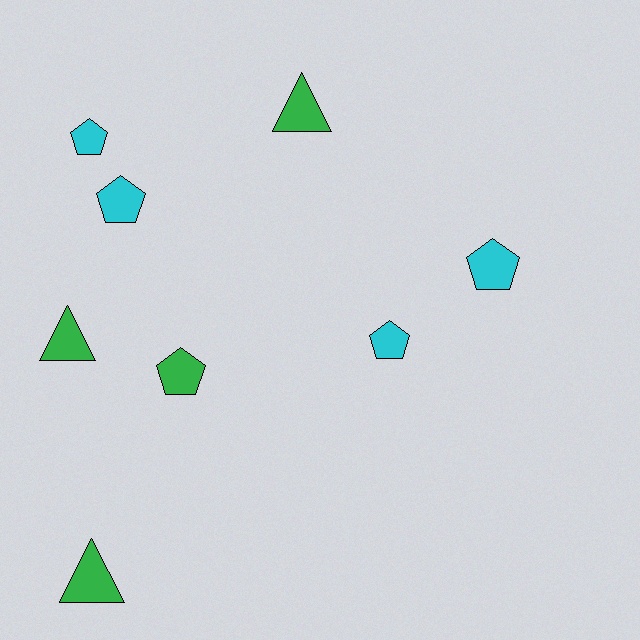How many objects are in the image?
There are 8 objects.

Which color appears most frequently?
Cyan, with 4 objects.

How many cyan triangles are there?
There are no cyan triangles.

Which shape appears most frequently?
Pentagon, with 5 objects.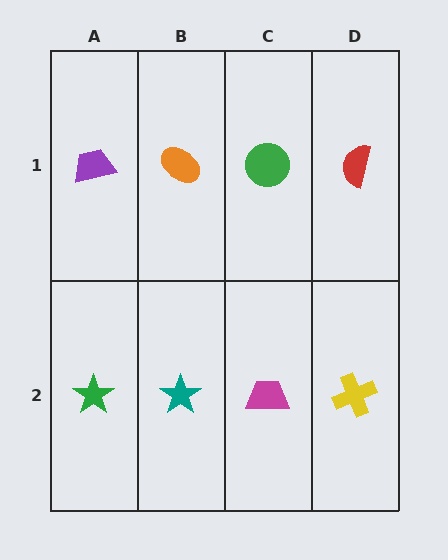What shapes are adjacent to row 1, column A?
A green star (row 2, column A), an orange ellipse (row 1, column B).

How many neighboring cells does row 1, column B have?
3.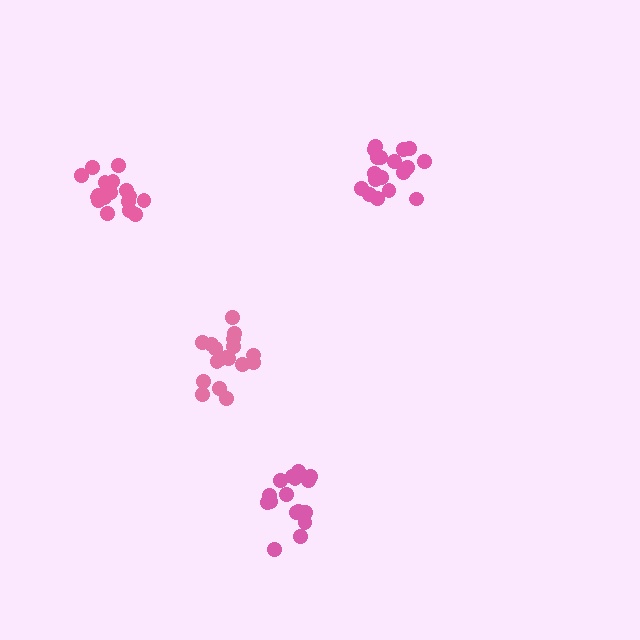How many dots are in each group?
Group 1: 16 dots, Group 2: 18 dots, Group 3: 18 dots, Group 4: 18 dots (70 total).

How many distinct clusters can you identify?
There are 4 distinct clusters.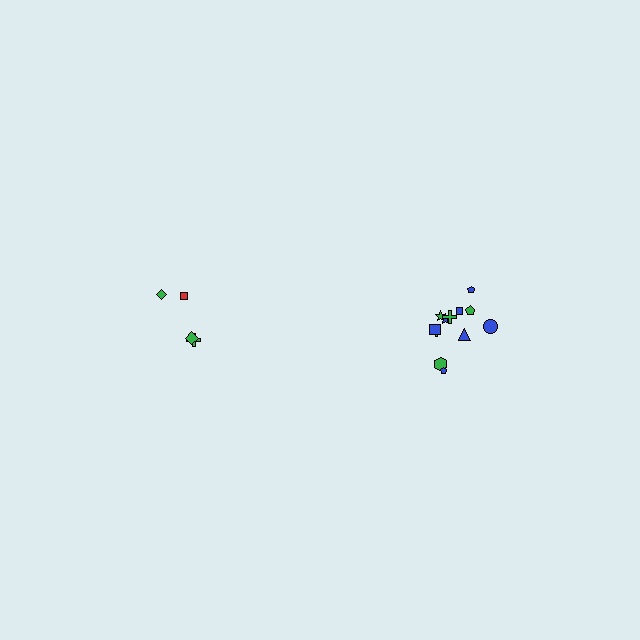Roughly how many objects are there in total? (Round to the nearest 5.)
Roughly 15 objects in total.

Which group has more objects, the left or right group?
The right group.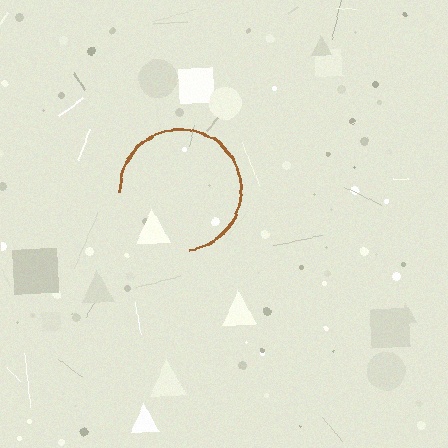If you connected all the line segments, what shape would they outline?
They would outline a circle.